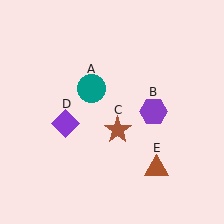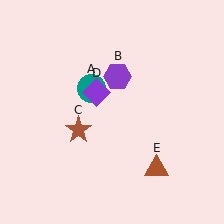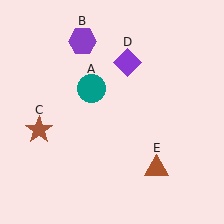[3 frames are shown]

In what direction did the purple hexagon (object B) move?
The purple hexagon (object B) moved up and to the left.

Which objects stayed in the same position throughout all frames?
Teal circle (object A) and brown triangle (object E) remained stationary.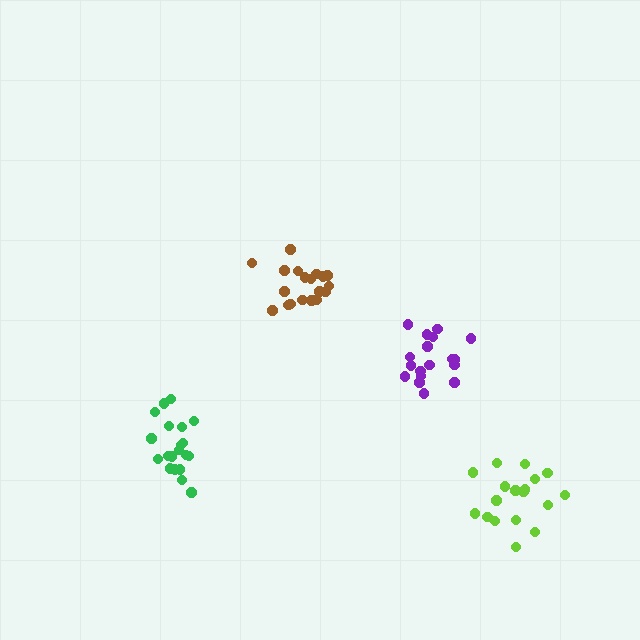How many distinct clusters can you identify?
There are 4 distinct clusters.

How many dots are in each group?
Group 1: 19 dots, Group 2: 18 dots, Group 3: 18 dots, Group 4: 20 dots (75 total).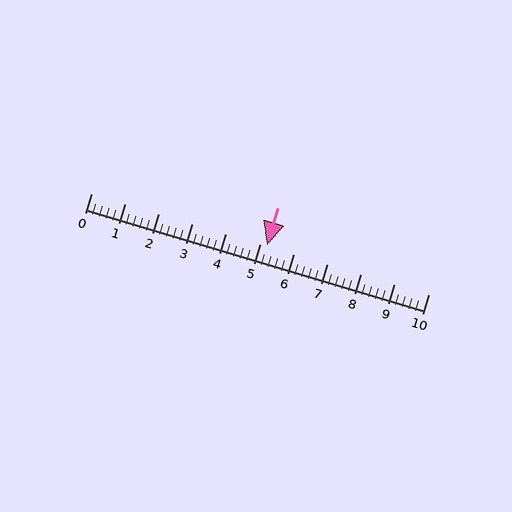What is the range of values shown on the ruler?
The ruler shows values from 0 to 10.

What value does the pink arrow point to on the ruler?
The pink arrow points to approximately 5.2.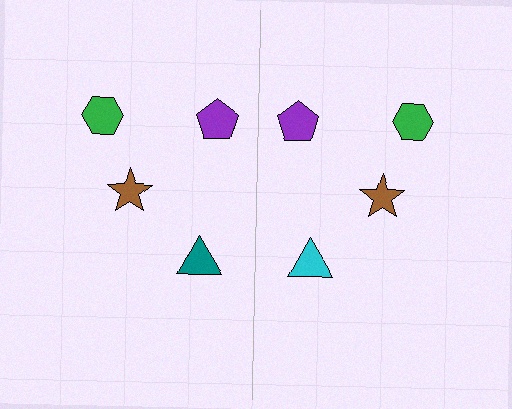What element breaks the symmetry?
The cyan triangle on the right side breaks the symmetry — its mirror counterpart is teal.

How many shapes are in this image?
There are 8 shapes in this image.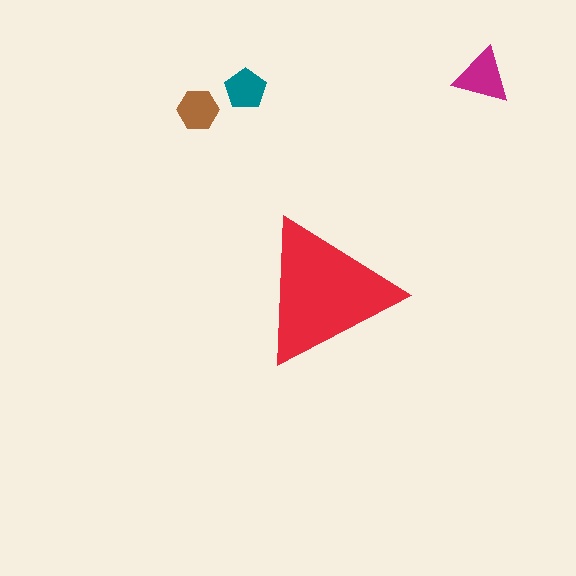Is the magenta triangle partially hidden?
No, the magenta triangle is fully visible.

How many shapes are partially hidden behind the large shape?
0 shapes are partially hidden.